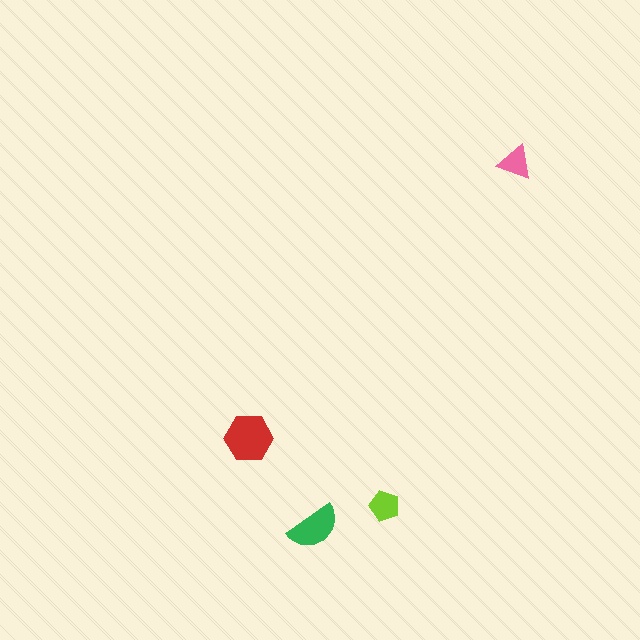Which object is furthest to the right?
The pink triangle is rightmost.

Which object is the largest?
The red hexagon.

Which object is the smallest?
The pink triangle.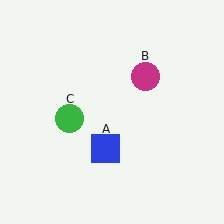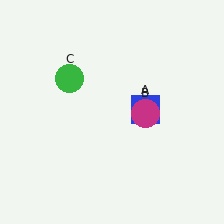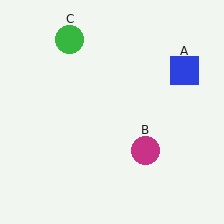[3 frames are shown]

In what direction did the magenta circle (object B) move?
The magenta circle (object B) moved down.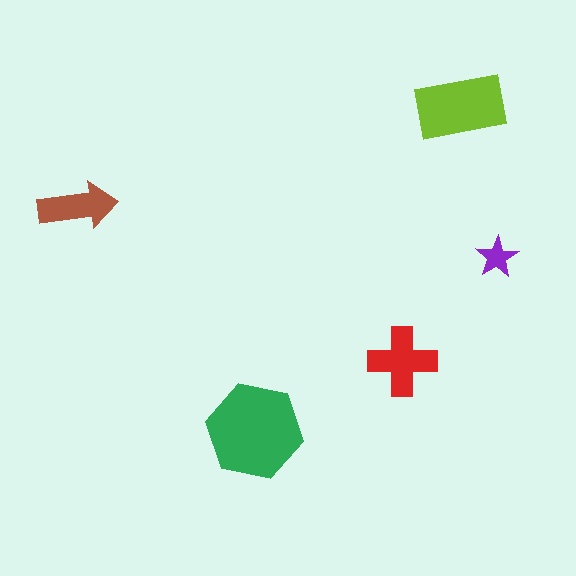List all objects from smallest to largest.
The purple star, the brown arrow, the red cross, the lime rectangle, the green hexagon.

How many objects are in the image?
There are 5 objects in the image.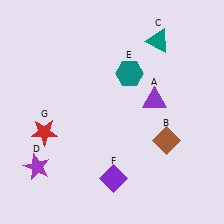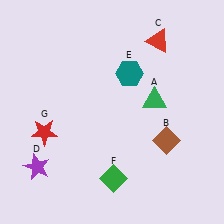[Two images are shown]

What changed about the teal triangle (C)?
In Image 1, C is teal. In Image 2, it changed to red.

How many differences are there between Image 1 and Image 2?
There are 3 differences between the two images.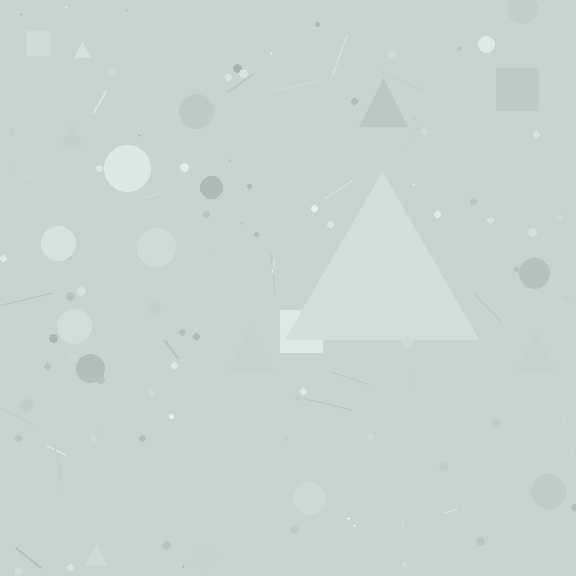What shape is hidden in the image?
A triangle is hidden in the image.